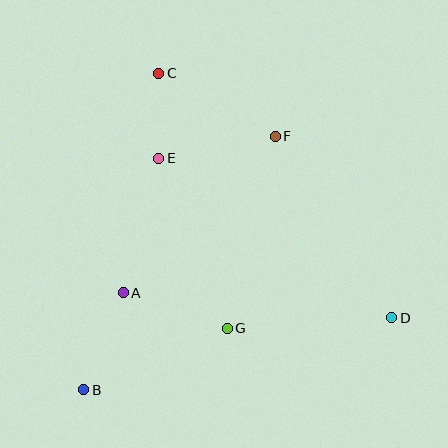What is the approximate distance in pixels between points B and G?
The distance between B and G is approximately 156 pixels.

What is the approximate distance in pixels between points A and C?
The distance between A and C is approximately 223 pixels.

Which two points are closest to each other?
Points C and E are closest to each other.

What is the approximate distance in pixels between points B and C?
The distance between B and C is approximately 325 pixels.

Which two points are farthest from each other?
Points C and D are farthest from each other.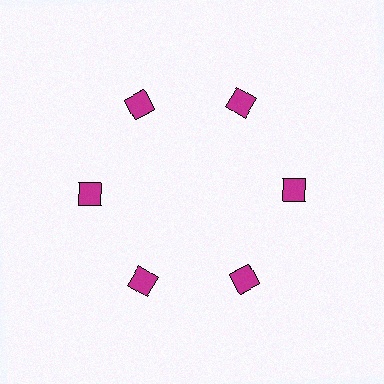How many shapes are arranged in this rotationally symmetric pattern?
There are 6 shapes, arranged in 6 groups of 1.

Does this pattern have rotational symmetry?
Yes, this pattern has 6-fold rotational symmetry. It looks the same after rotating 60 degrees around the center.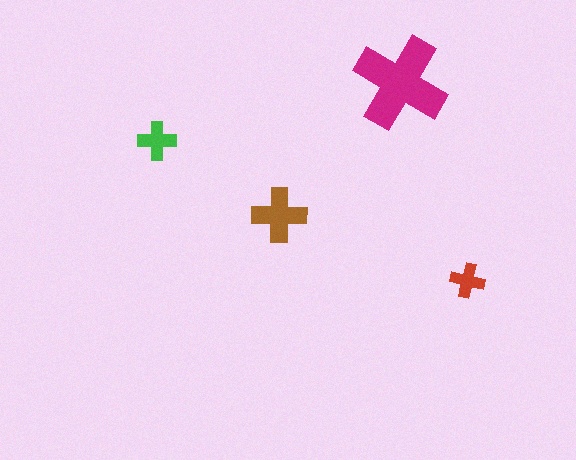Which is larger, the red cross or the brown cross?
The brown one.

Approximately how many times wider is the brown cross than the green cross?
About 1.5 times wider.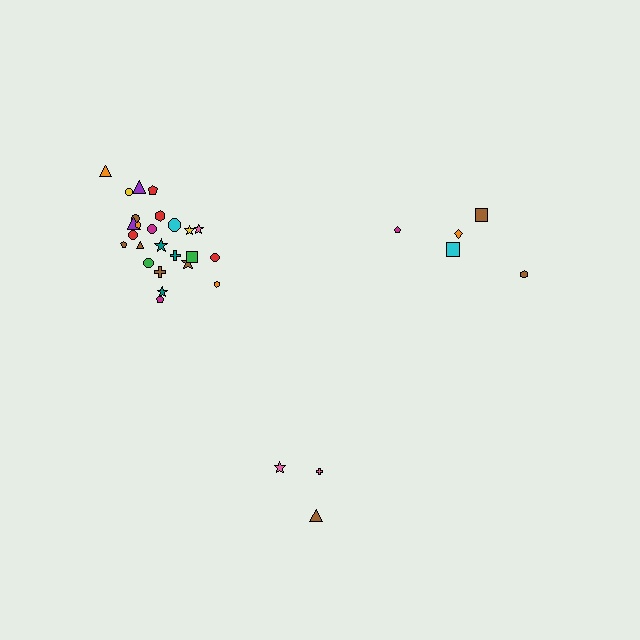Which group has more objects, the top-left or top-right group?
The top-left group.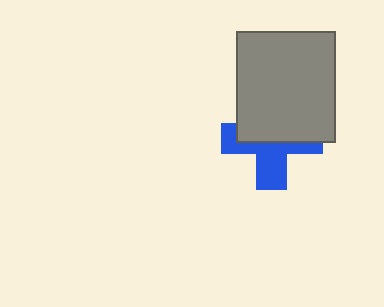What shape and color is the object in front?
The object in front is a gray rectangle.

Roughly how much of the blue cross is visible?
About half of it is visible (roughly 46%).